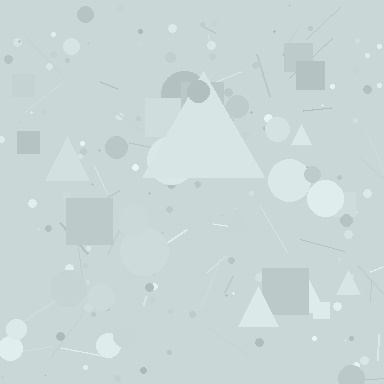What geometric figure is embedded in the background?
A triangle is embedded in the background.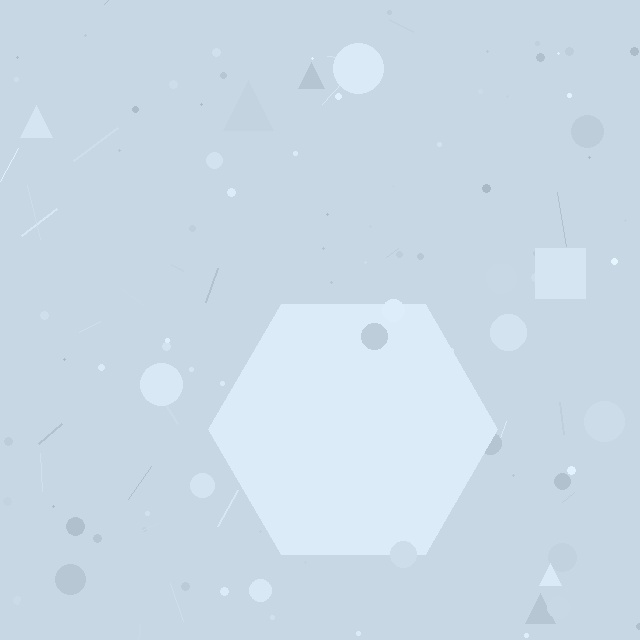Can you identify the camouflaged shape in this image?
The camouflaged shape is a hexagon.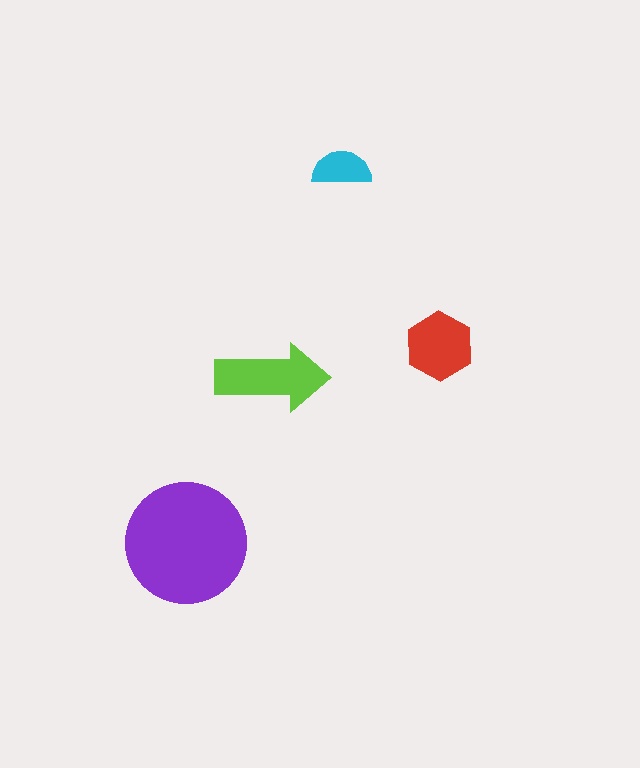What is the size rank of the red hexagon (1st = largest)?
3rd.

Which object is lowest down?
The purple circle is bottommost.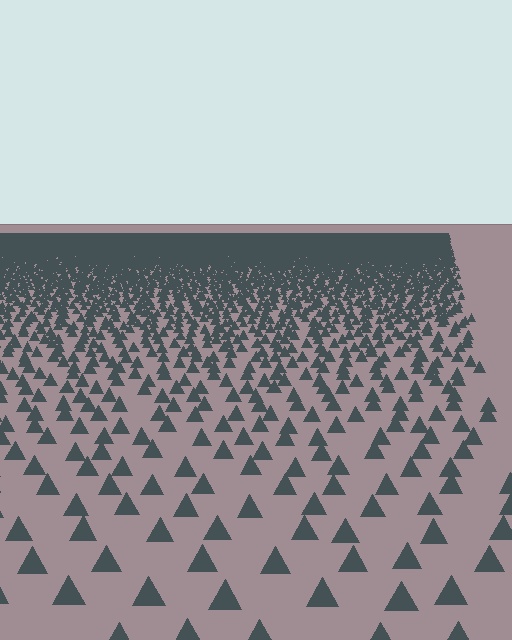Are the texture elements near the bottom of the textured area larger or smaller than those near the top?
Larger. Near the bottom, elements are closer to the viewer and appear at a bigger on-screen size.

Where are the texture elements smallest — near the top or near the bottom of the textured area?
Near the top.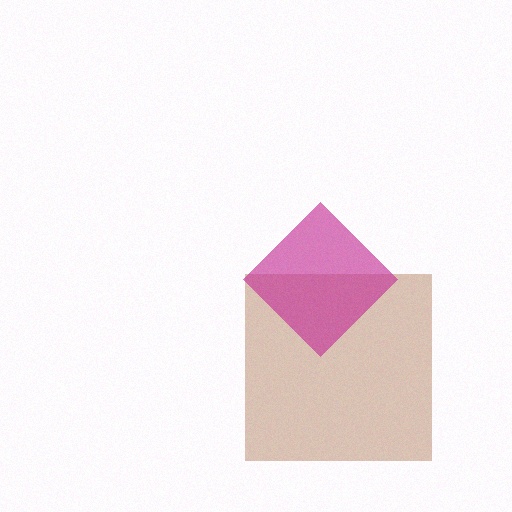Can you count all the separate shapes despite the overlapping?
Yes, there are 2 separate shapes.